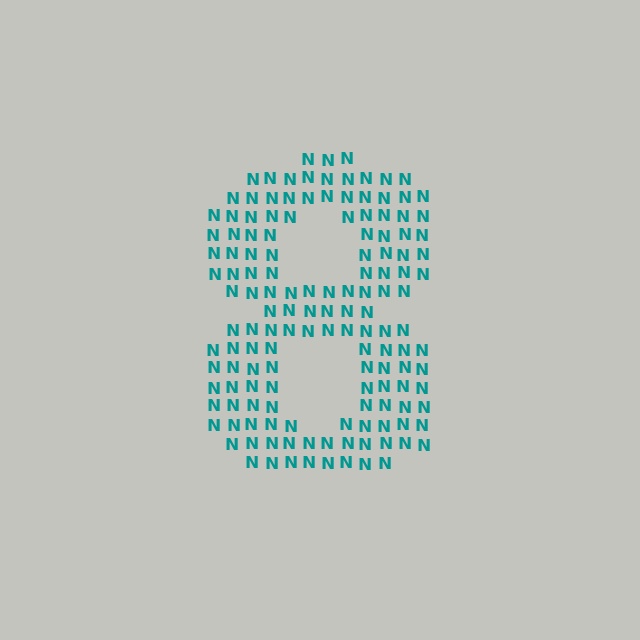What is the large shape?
The large shape is the digit 8.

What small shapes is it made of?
It is made of small letter N's.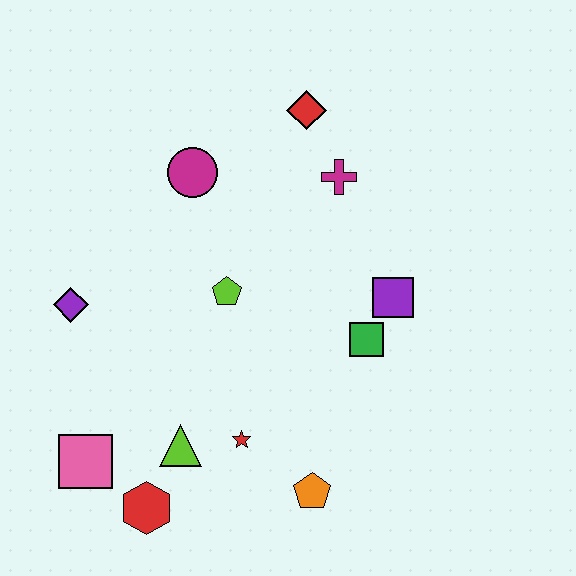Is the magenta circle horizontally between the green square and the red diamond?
No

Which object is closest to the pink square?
The red hexagon is closest to the pink square.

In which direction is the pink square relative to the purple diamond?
The pink square is below the purple diamond.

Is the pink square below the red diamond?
Yes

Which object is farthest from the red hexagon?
The red diamond is farthest from the red hexagon.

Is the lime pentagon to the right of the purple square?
No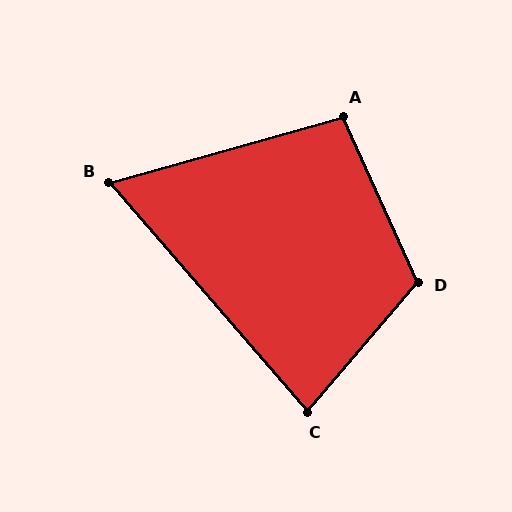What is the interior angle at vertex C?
Approximately 81 degrees (acute).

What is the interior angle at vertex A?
Approximately 99 degrees (obtuse).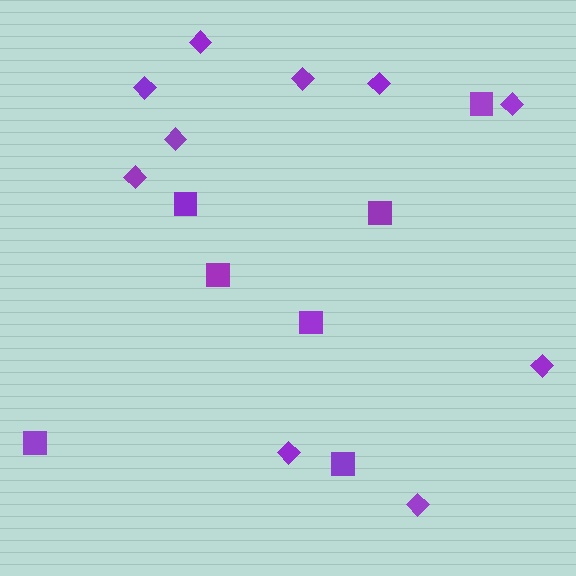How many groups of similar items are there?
There are 2 groups: one group of squares (7) and one group of diamonds (10).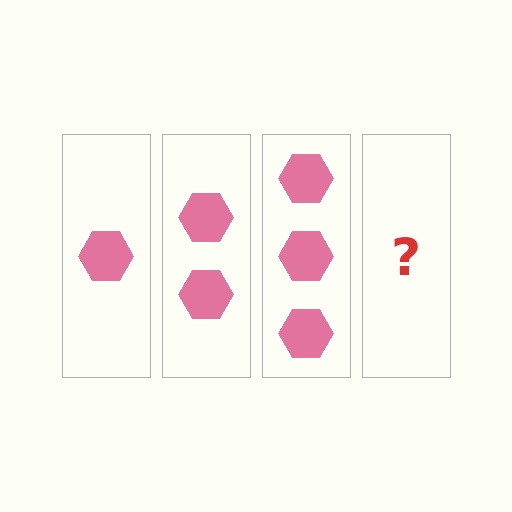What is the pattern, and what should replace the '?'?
The pattern is that each step adds one more hexagon. The '?' should be 4 hexagons.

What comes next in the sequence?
The next element should be 4 hexagons.